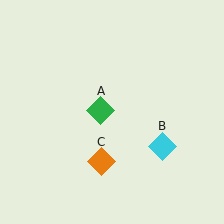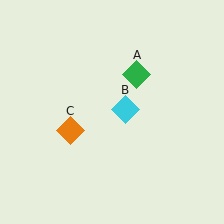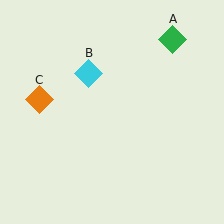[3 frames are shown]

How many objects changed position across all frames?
3 objects changed position: green diamond (object A), cyan diamond (object B), orange diamond (object C).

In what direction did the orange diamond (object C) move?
The orange diamond (object C) moved up and to the left.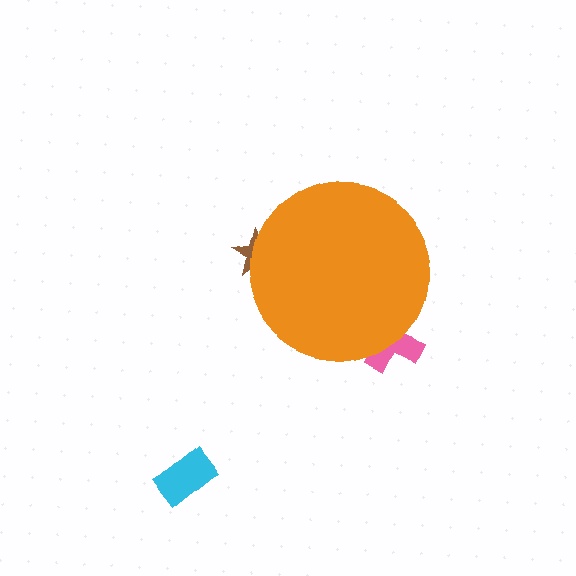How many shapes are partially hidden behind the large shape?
2 shapes are partially hidden.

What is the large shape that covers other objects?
An orange circle.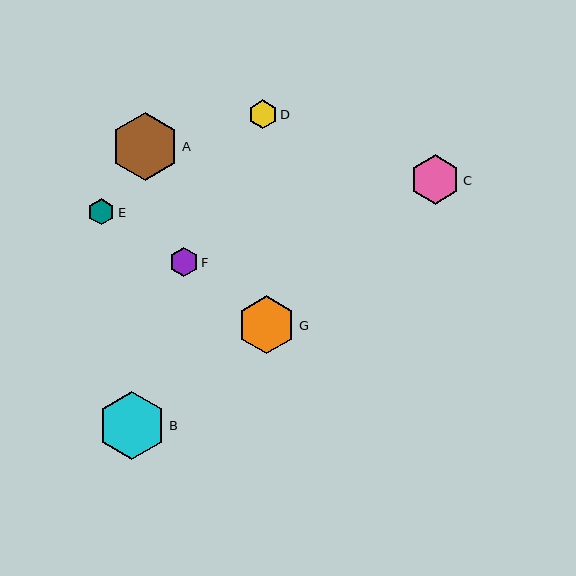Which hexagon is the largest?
Hexagon A is the largest with a size of approximately 68 pixels.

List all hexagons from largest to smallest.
From largest to smallest: A, B, G, C, F, D, E.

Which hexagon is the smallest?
Hexagon E is the smallest with a size of approximately 26 pixels.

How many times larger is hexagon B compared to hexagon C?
Hexagon B is approximately 1.4 times the size of hexagon C.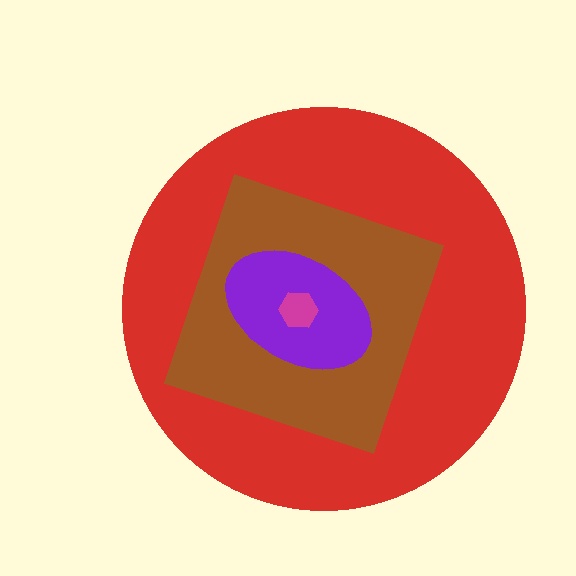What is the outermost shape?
The red circle.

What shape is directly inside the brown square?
The purple ellipse.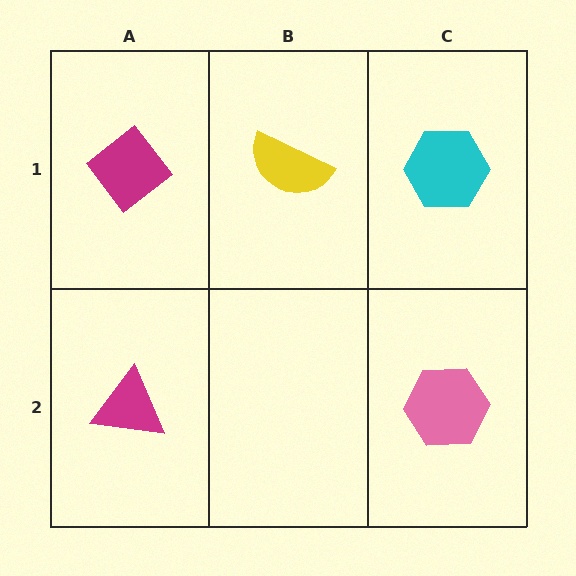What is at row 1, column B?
A yellow semicircle.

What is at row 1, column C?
A cyan hexagon.